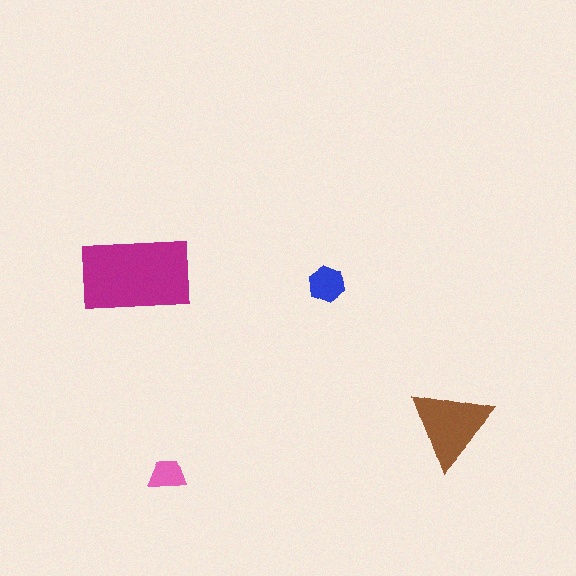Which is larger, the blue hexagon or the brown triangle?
The brown triangle.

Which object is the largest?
The magenta rectangle.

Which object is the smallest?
The pink trapezoid.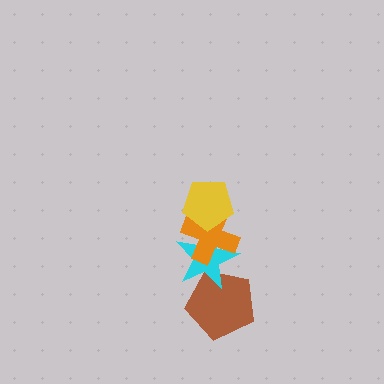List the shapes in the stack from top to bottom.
From top to bottom: the yellow pentagon, the orange cross, the cyan star, the brown pentagon.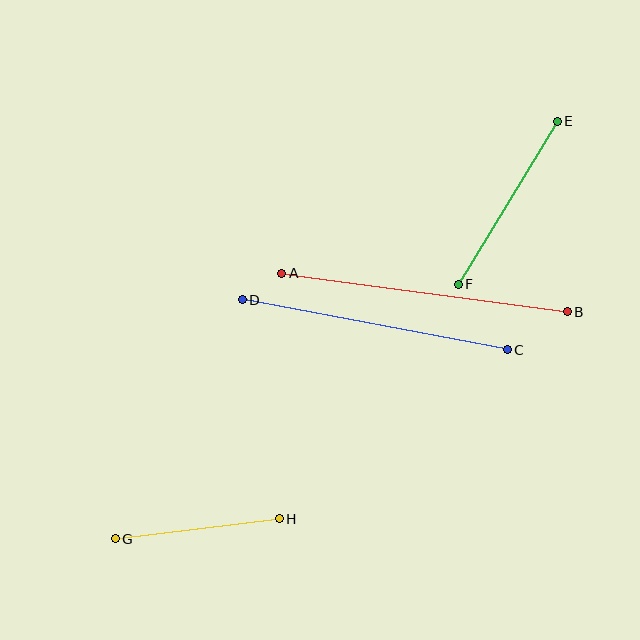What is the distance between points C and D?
The distance is approximately 270 pixels.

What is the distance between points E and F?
The distance is approximately 191 pixels.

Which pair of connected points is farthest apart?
Points A and B are farthest apart.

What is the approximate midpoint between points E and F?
The midpoint is at approximately (508, 203) pixels.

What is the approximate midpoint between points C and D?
The midpoint is at approximately (375, 325) pixels.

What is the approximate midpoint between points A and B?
The midpoint is at approximately (424, 292) pixels.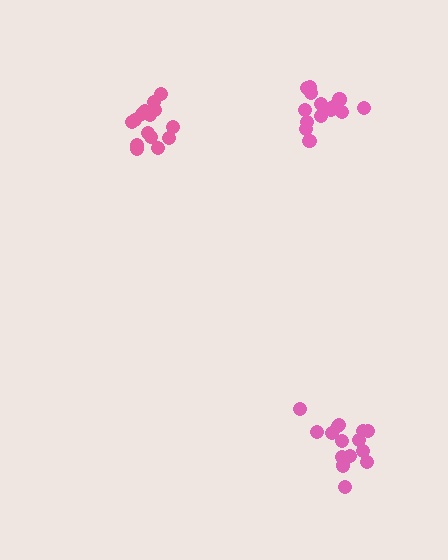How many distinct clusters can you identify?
There are 3 distinct clusters.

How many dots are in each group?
Group 1: 15 dots, Group 2: 15 dots, Group 3: 15 dots (45 total).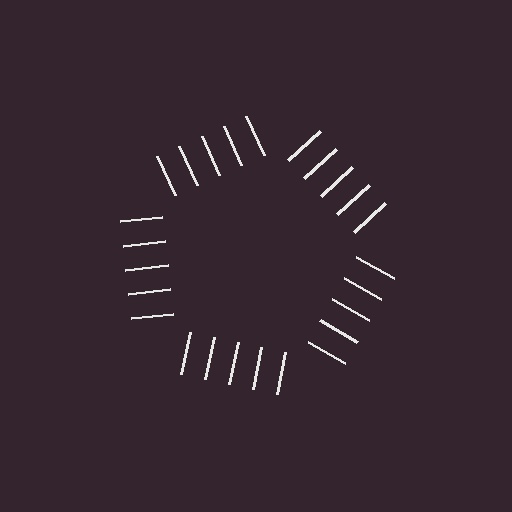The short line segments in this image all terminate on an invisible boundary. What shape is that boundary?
An illusory pentagon — the line segments terminate on its edges but no continuous stroke is drawn.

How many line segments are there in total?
25 — 5 along each of the 5 edges.